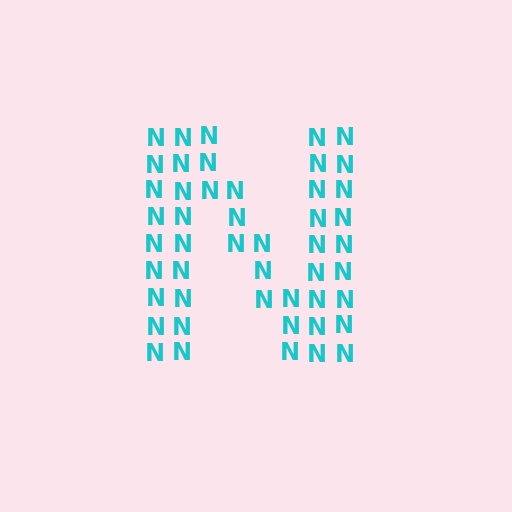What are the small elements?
The small elements are letter N's.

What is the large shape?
The large shape is the letter N.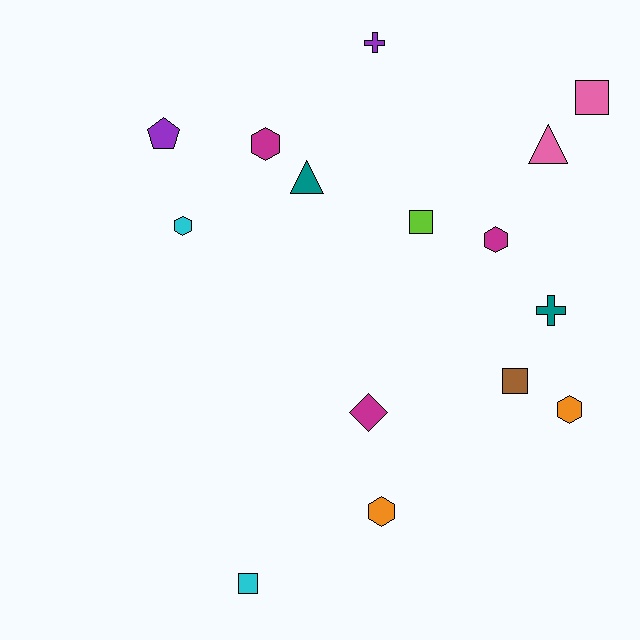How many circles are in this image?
There are no circles.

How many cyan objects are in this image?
There are 2 cyan objects.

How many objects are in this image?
There are 15 objects.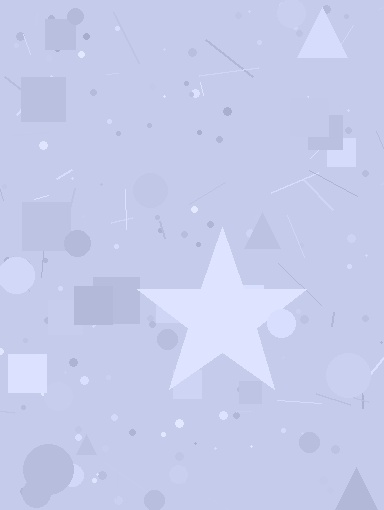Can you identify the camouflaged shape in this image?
The camouflaged shape is a star.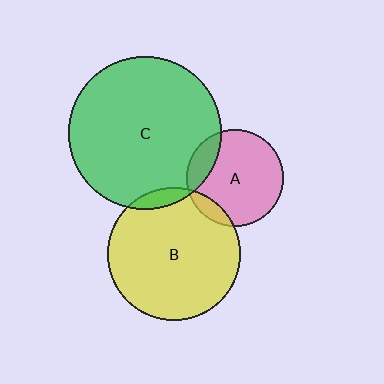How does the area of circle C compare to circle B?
Approximately 1.3 times.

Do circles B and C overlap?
Yes.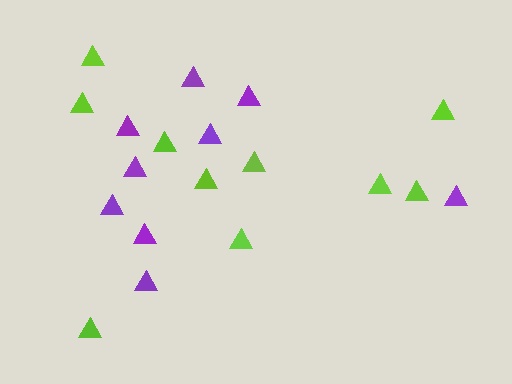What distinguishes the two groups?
There are 2 groups: one group of lime triangles (10) and one group of purple triangles (9).